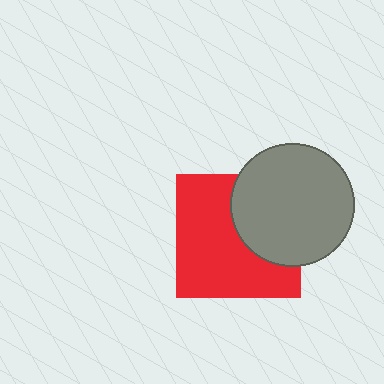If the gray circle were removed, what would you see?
You would see the complete red square.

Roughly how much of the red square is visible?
About half of it is visible (roughly 63%).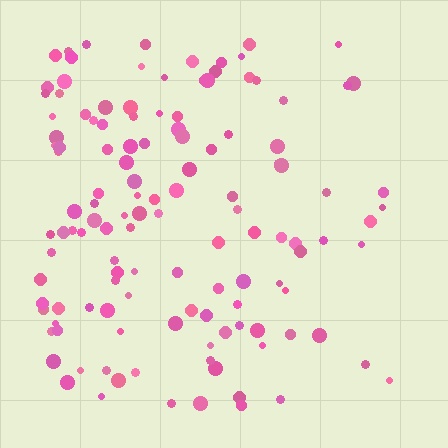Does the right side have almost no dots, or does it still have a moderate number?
Still a moderate number, just noticeably fewer than the left.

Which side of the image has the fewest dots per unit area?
The right.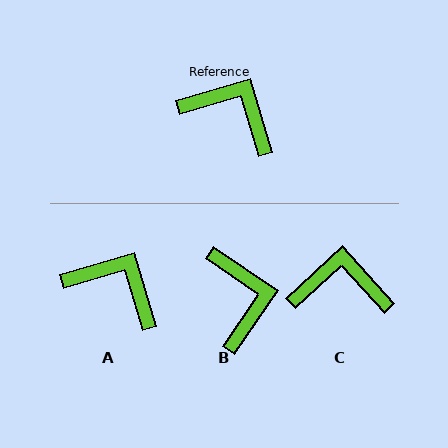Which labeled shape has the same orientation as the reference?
A.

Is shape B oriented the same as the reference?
No, it is off by about 51 degrees.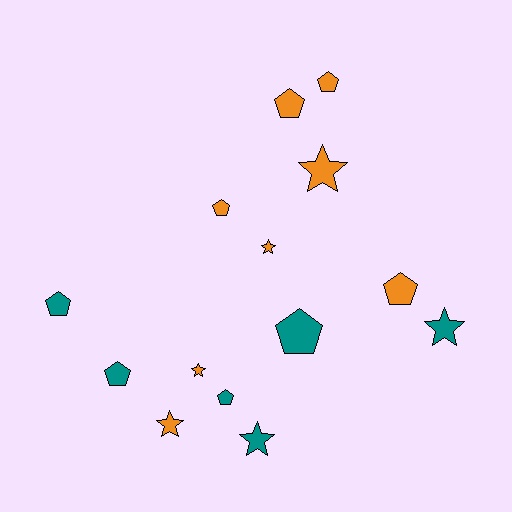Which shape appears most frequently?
Pentagon, with 8 objects.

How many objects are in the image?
There are 14 objects.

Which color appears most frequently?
Orange, with 8 objects.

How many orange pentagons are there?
There are 4 orange pentagons.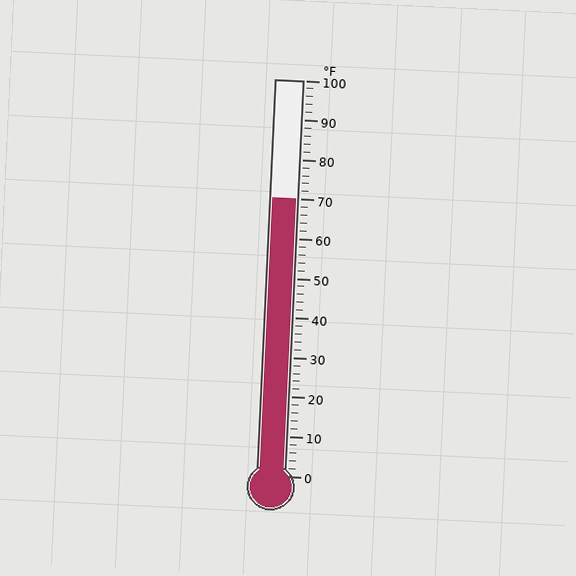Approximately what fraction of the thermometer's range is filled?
The thermometer is filled to approximately 70% of its range.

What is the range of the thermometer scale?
The thermometer scale ranges from 0°F to 100°F.